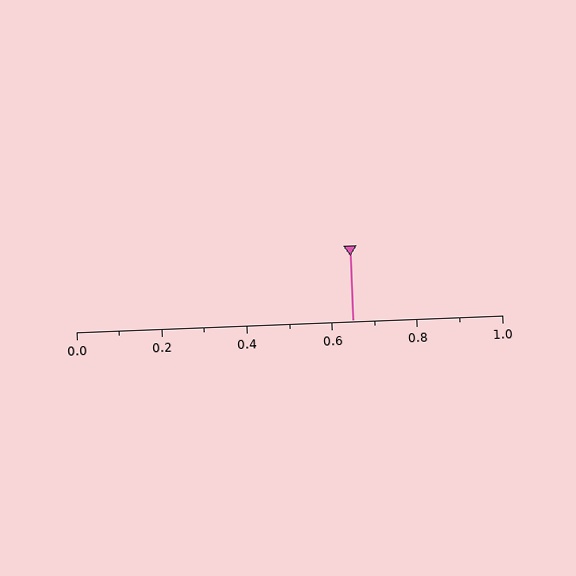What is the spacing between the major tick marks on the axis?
The major ticks are spaced 0.2 apart.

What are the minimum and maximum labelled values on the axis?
The axis runs from 0.0 to 1.0.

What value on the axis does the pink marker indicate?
The marker indicates approximately 0.65.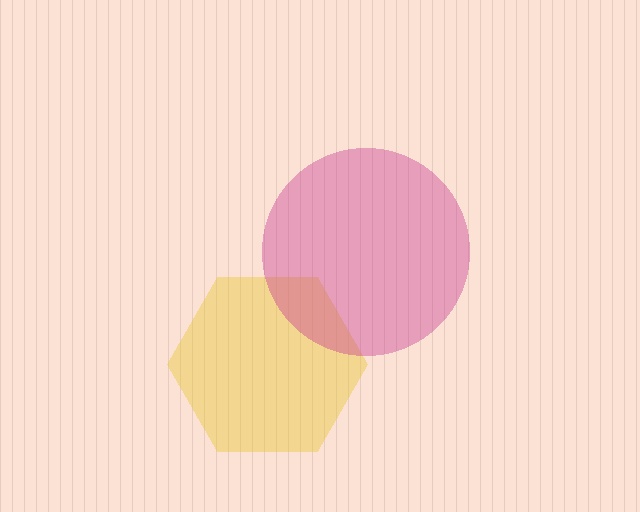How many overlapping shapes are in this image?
There are 2 overlapping shapes in the image.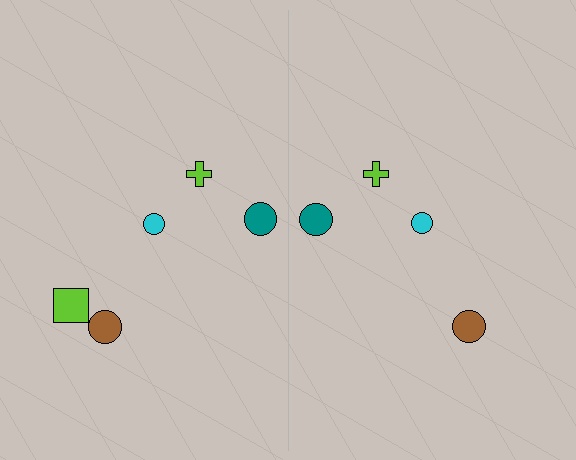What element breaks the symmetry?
A lime square is missing from the right side.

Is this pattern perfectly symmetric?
No, the pattern is not perfectly symmetric. A lime square is missing from the right side.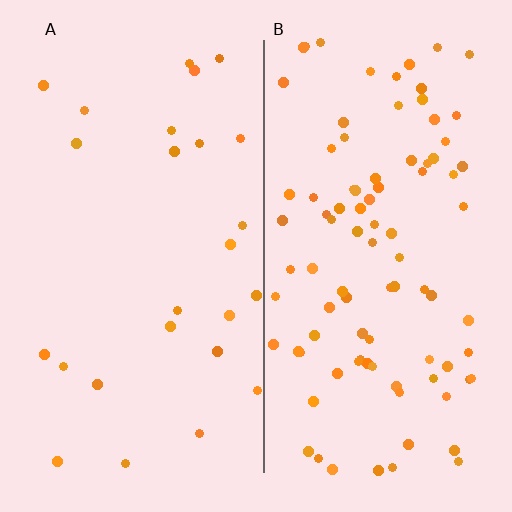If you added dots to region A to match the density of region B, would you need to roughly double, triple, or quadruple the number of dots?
Approximately quadruple.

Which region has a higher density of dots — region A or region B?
B (the right).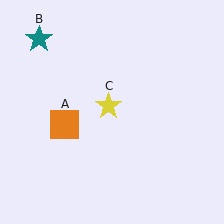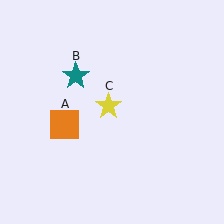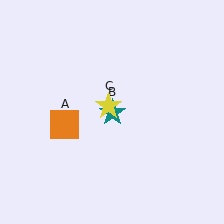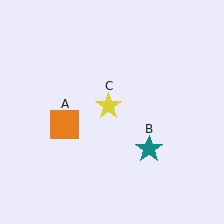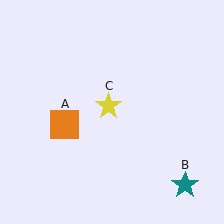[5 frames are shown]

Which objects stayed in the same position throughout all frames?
Orange square (object A) and yellow star (object C) remained stationary.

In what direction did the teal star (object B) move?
The teal star (object B) moved down and to the right.